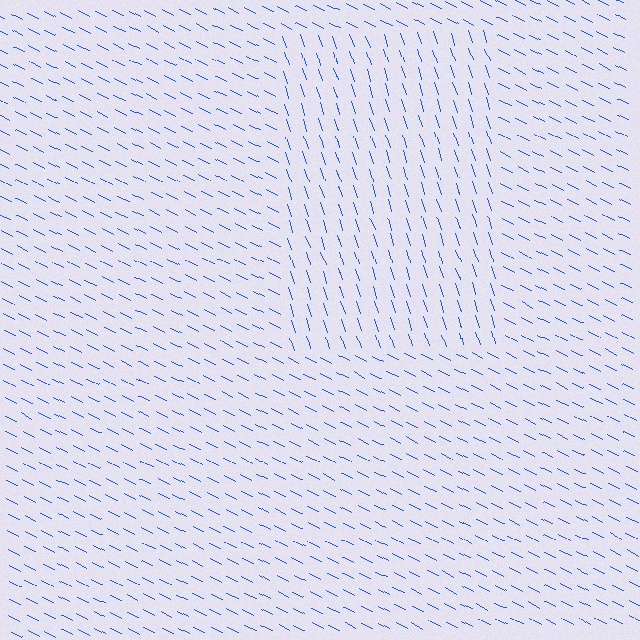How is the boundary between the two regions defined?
The boundary is defined purely by a change in line orientation (approximately 45 degrees difference). All lines are the same color and thickness.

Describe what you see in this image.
The image is filled with small blue line segments. A rectangle region in the image has lines oriented differently from the surrounding lines, creating a visible texture boundary.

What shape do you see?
I see a rectangle.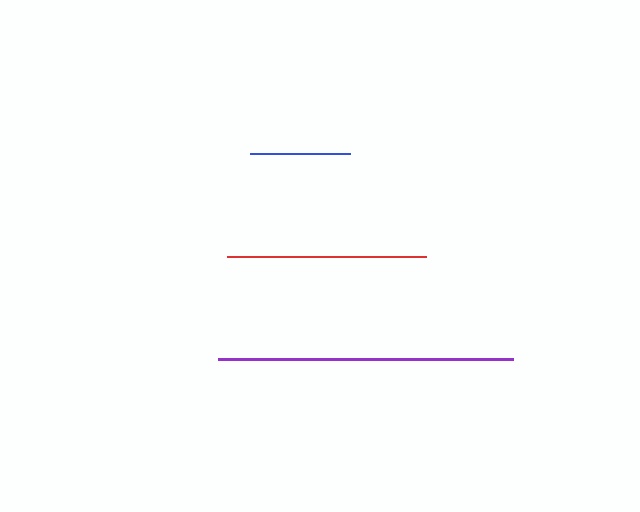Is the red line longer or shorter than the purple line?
The purple line is longer than the red line.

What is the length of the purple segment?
The purple segment is approximately 296 pixels long.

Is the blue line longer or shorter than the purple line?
The purple line is longer than the blue line.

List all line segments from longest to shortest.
From longest to shortest: purple, red, blue.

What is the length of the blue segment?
The blue segment is approximately 100 pixels long.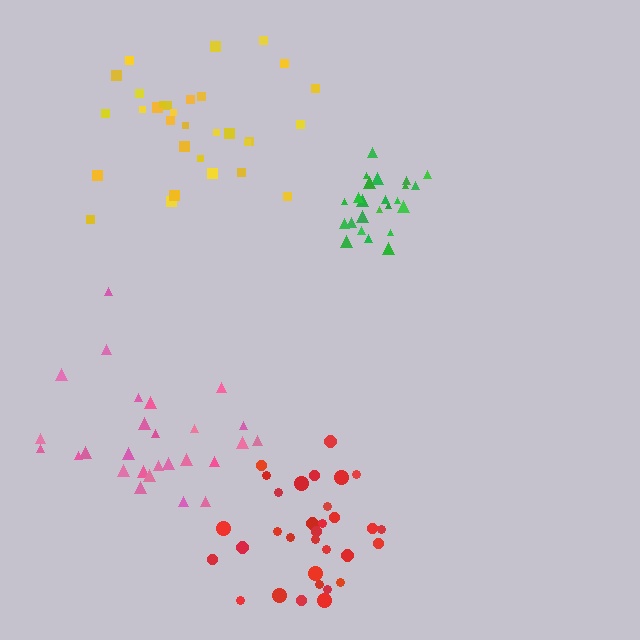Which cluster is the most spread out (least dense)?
Pink.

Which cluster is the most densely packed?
Green.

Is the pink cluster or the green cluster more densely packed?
Green.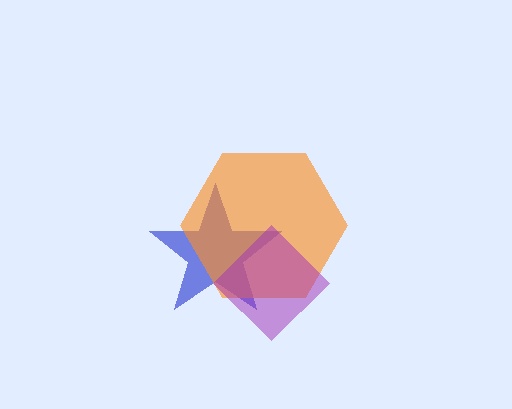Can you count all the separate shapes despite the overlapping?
Yes, there are 3 separate shapes.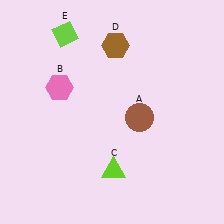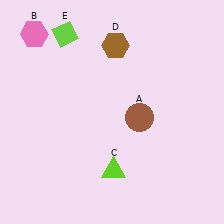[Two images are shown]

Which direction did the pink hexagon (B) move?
The pink hexagon (B) moved up.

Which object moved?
The pink hexagon (B) moved up.